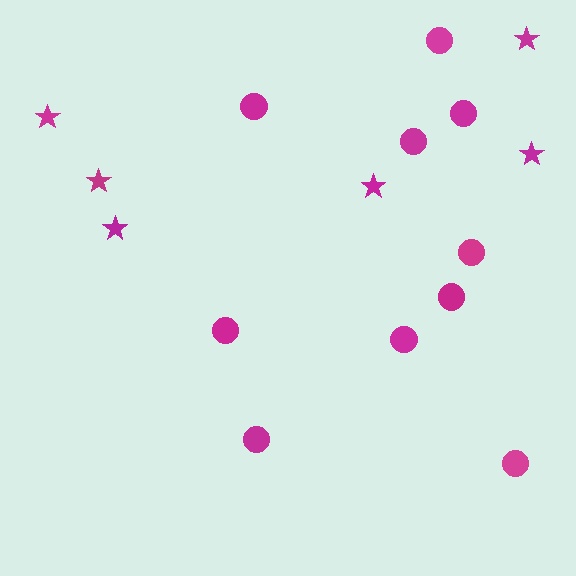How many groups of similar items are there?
There are 2 groups: one group of circles (10) and one group of stars (6).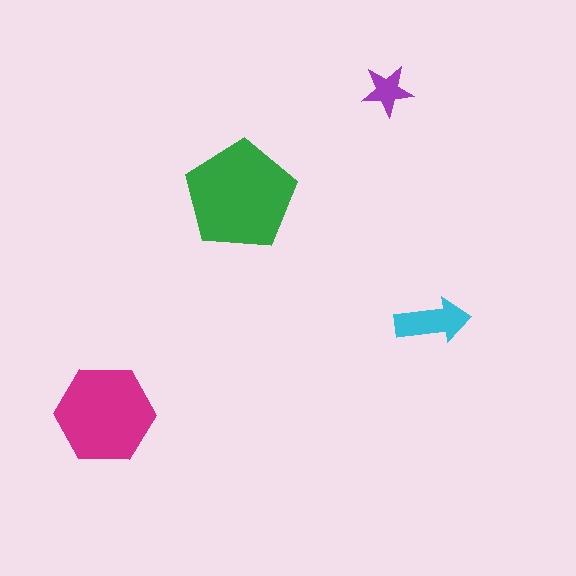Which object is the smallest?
The purple star.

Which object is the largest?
The green pentagon.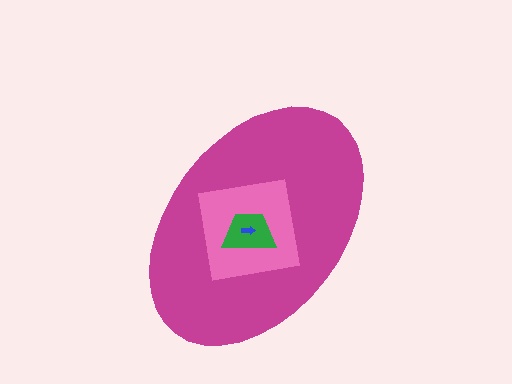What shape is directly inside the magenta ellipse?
The pink square.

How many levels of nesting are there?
4.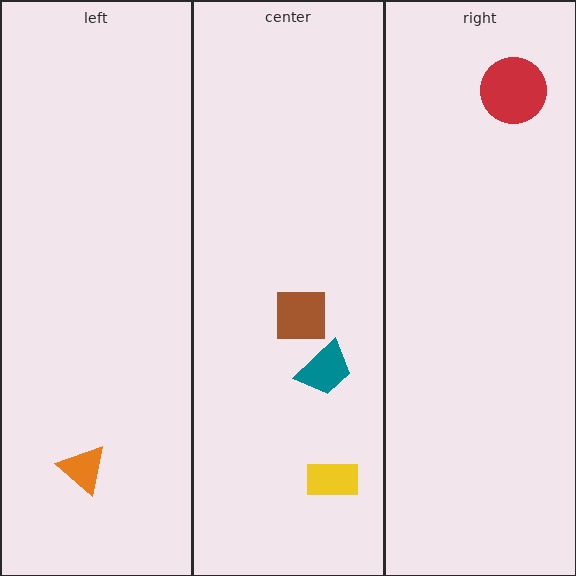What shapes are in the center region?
The brown square, the yellow rectangle, the teal trapezoid.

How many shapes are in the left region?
1.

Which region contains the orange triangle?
The left region.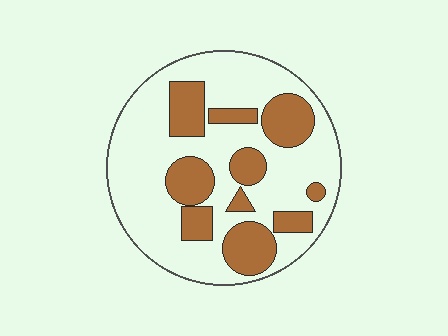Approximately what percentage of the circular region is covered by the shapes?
Approximately 30%.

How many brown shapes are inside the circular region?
10.